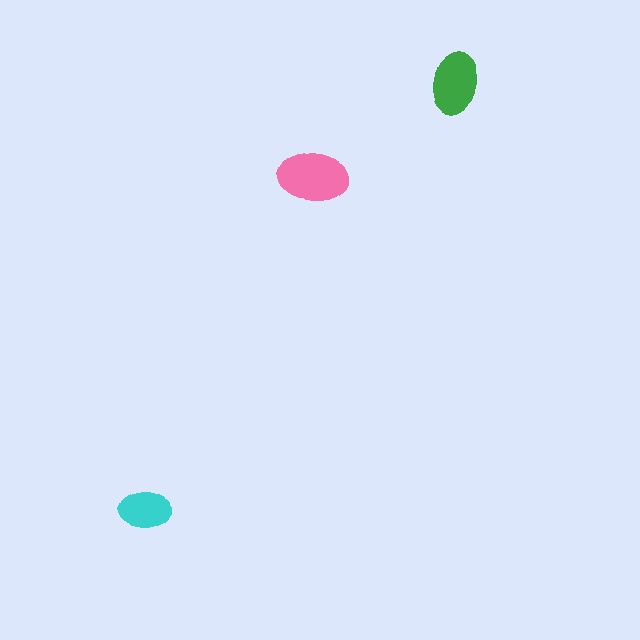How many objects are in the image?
There are 3 objects in the image.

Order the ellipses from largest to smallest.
the pink one, the green one, the cyan one.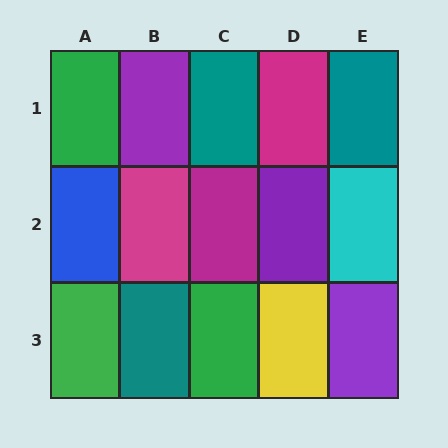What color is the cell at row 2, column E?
Cyan.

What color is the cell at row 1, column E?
Teal.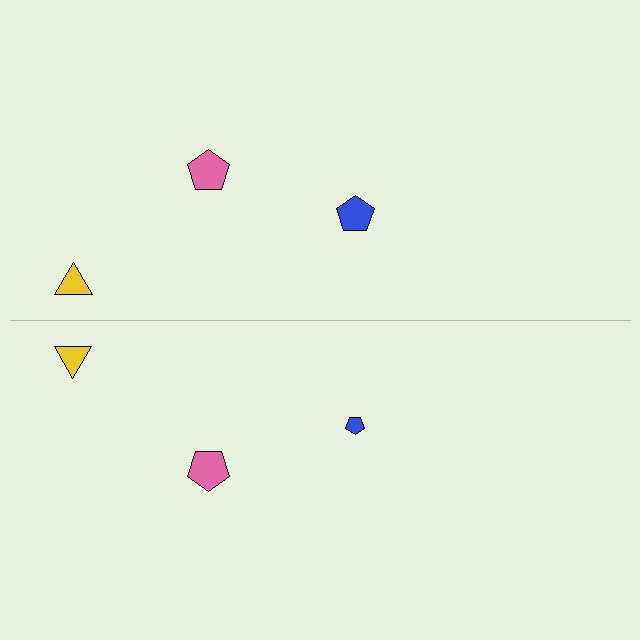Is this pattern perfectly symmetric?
No, the pattern is not perfectly symmetric. The blue pentagon on the bottom side has a different size than its mirror counterpart.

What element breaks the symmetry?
The blue pentagon on the bottom side has a different size than its mirror counterpart.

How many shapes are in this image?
There are 6 shapes in this image.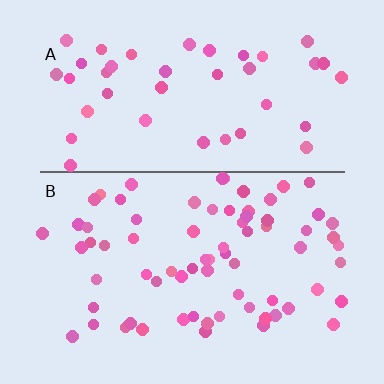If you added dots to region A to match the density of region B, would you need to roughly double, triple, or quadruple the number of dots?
Approximately double.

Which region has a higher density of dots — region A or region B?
B (the bottom).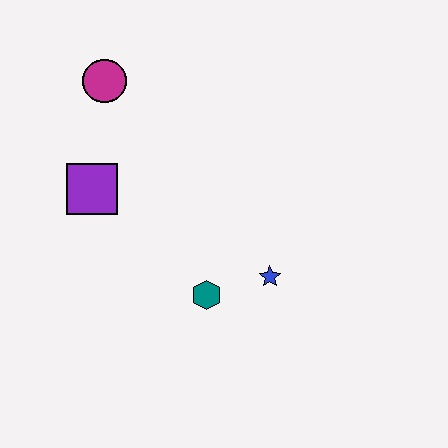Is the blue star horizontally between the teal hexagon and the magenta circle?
No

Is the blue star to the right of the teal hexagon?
Yes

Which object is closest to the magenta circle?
The purple square is closest to the magenta circle.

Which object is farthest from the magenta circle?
The blue star is farthest from the magenta circle.